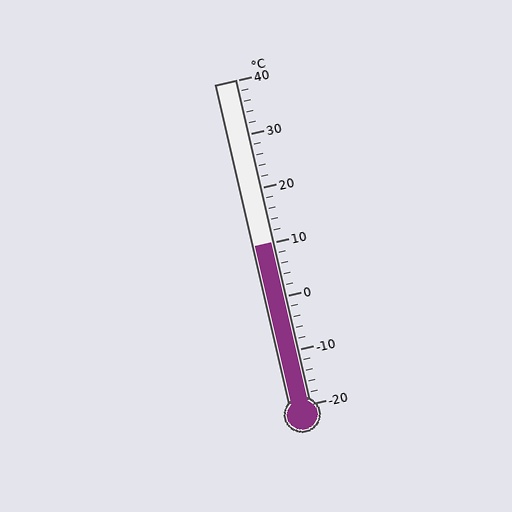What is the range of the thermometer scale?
The thermometer scale ranges from -20°C to 40°C.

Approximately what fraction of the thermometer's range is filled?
The thermometer is filled to approximately 50% of its range.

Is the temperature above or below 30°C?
The temperature is below 30°C.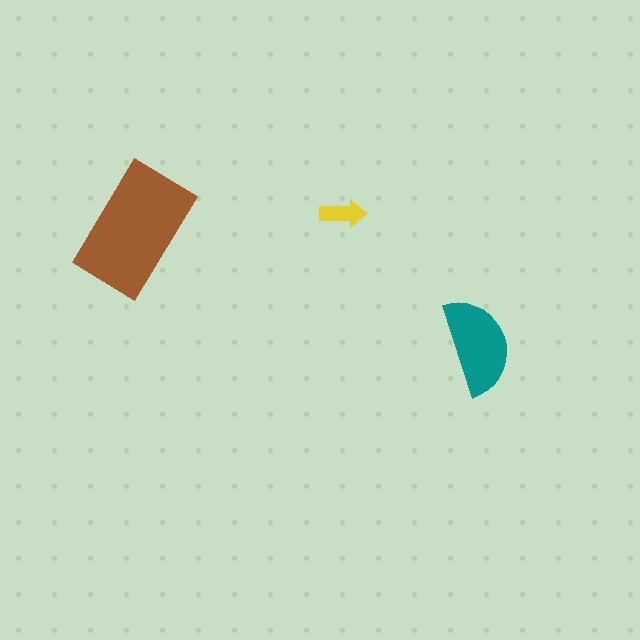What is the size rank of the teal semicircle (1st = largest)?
2nd.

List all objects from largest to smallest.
The brown rectangle, the teal semicircle, the yellow arrow.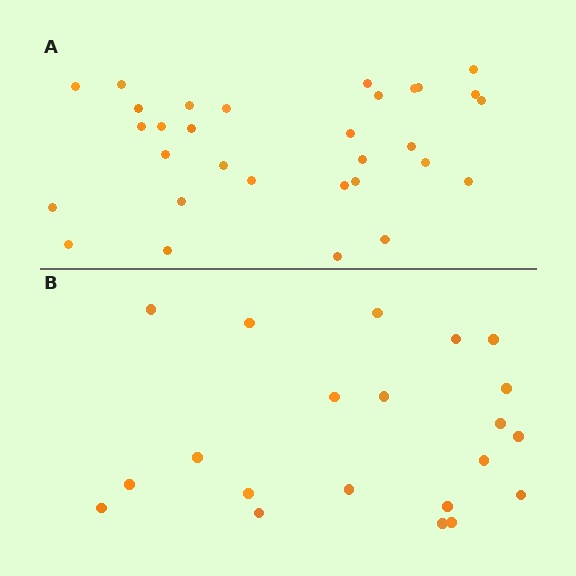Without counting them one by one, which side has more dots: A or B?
Region A (the top region) has more dots.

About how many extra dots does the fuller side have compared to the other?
Region A has roughly 10 or so more dots than region B.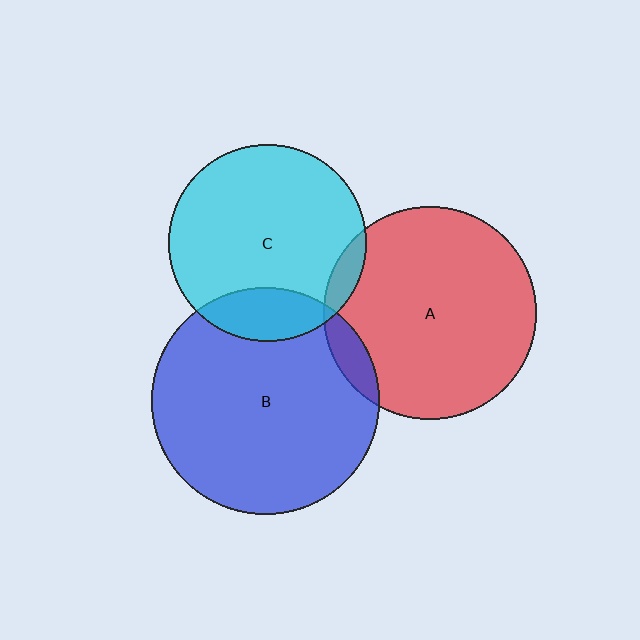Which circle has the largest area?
Circle B (blue).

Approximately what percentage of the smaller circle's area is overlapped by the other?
Approximately 10%.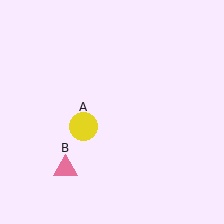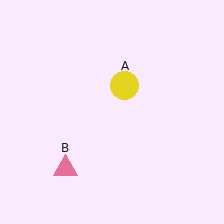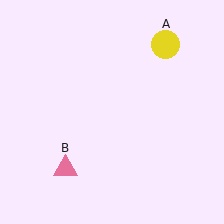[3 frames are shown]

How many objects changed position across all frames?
1 object changed position: yellow circle (object A).